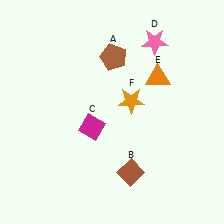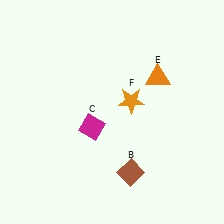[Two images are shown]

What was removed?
The brown pentagon (A), the pink star (D) were removed in Image 2.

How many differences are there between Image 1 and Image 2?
There are 2 differences between the two images.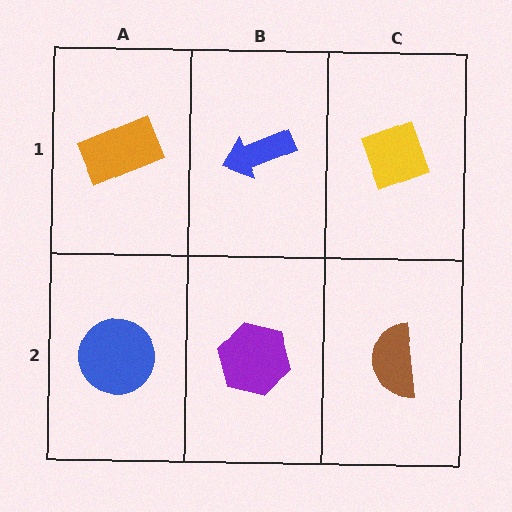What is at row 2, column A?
A blue circle.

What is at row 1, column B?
A blue arrow.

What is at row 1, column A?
An orange rectangle.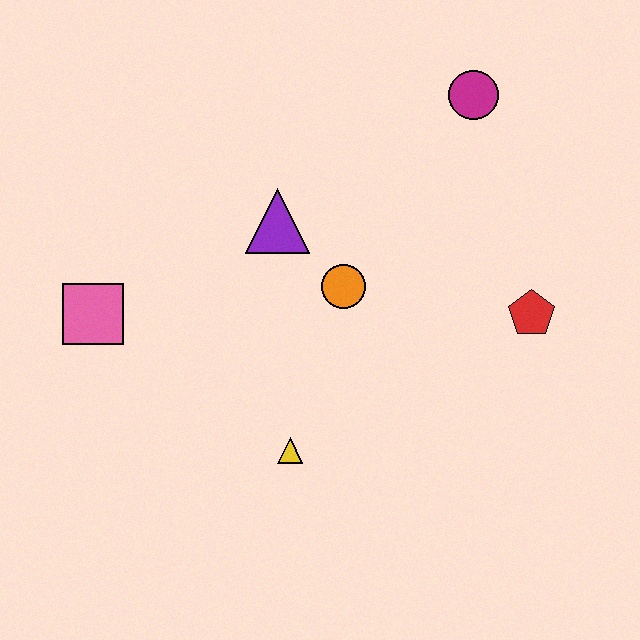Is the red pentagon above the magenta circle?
No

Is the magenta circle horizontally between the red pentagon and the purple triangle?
Yes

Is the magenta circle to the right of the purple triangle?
Yes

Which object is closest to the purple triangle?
The orange circle is closest to the purple triangle.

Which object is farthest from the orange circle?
The pink square is farthest from the orange circle.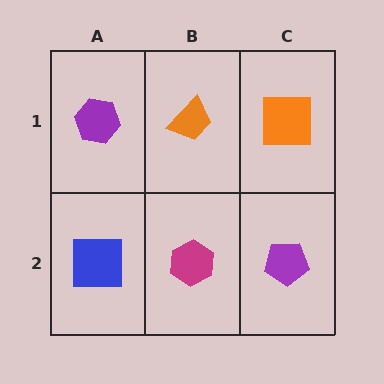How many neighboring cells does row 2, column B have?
3.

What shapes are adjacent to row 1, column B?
A magenta hexagon (row 2, column B), a purple hexagon (row 1, column A), an orange square (row 1, column C).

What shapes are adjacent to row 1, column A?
A blue square (row 2, column A), an orange trapezoid (row 1, column B).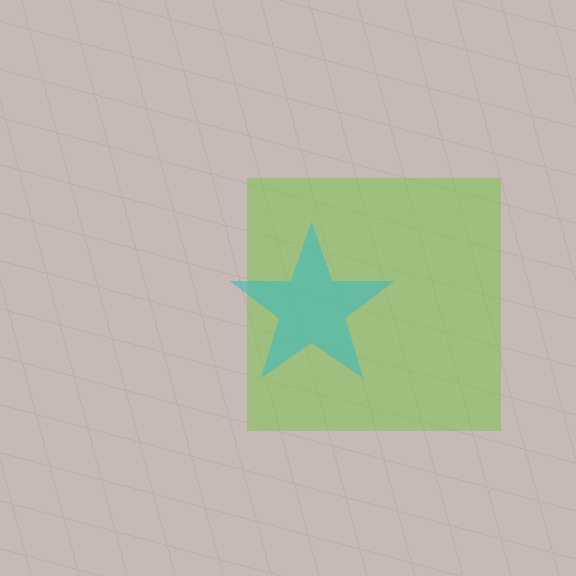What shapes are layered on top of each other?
The layered shapes are: a lime square, a cyan star.